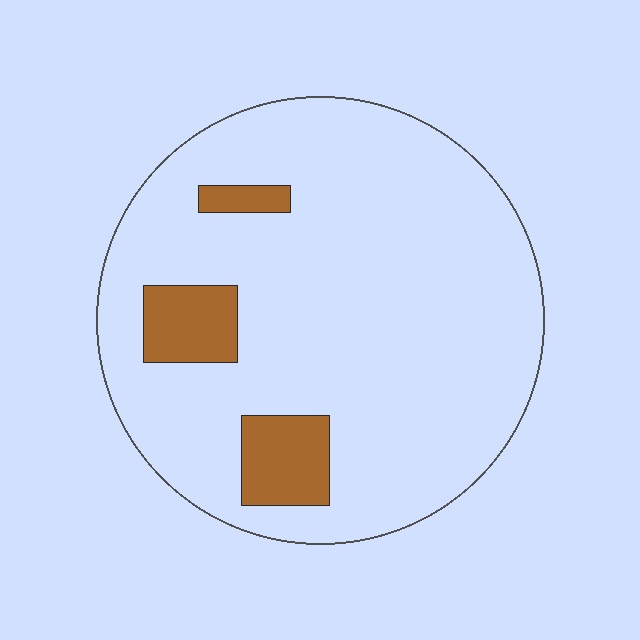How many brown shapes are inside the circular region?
3.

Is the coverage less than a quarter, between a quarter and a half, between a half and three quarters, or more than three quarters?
Less than a quarter.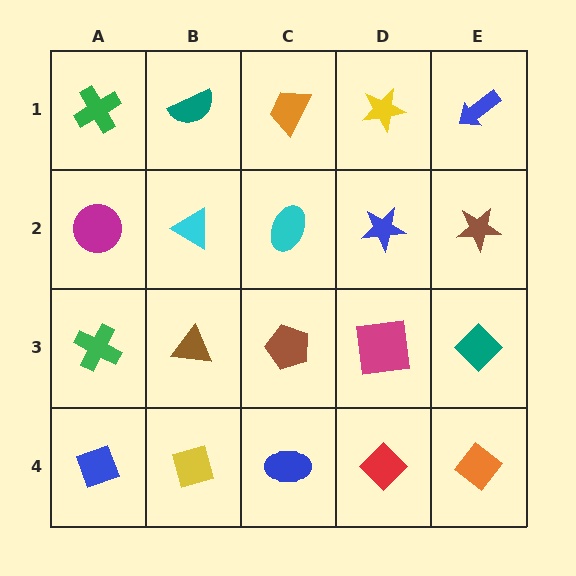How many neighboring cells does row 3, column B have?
4.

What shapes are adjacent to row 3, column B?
A cyan triangle (row 2, column B), a yellow diamond (row 4, column B), a green cross (row 3, column A), a brown pentagon (row 3, column C).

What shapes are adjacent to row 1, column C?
A cyan ellipse (row 2, column C), a teal semicircle (row 1, column B), a yellow star (row 1, column D).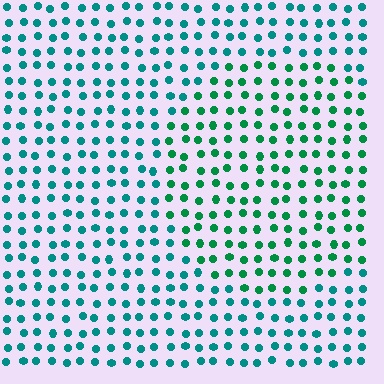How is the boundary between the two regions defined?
The boundary is defined purely by a slight shift in hue (about 29 degrees). Spacing, size, and orientation are identical on both sides.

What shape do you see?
I see a circle.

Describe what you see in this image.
The image is filled with small teal elements in a uniform arrangement. A circle-shaped region is visible where the elements are tinted to a slightly different hue, forming a subtle color boundary.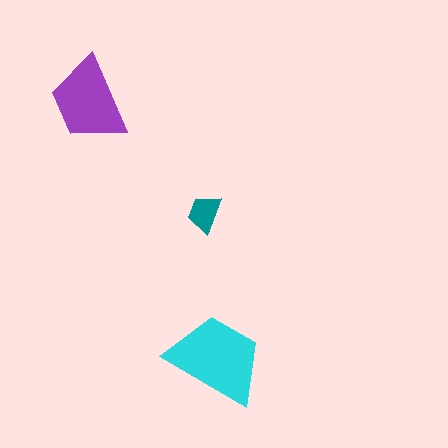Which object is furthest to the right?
The cyan trapezoid is rightmost.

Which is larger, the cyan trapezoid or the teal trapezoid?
The cyan one.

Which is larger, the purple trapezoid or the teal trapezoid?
The purple one.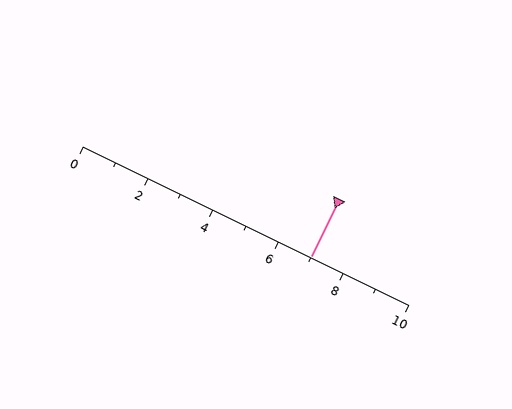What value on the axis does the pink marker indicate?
The marker indicates approximately 7.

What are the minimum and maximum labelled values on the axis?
The axis runs from 0 to 10.